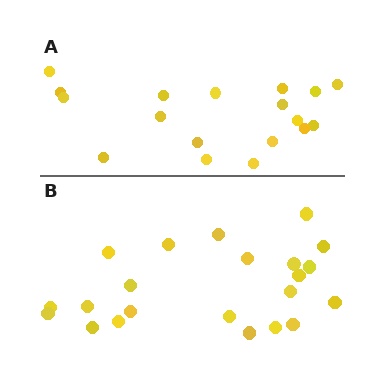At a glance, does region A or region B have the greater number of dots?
Region B (the bottom region) has more dots.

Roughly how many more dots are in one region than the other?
Region B has about 4 more dots than region A.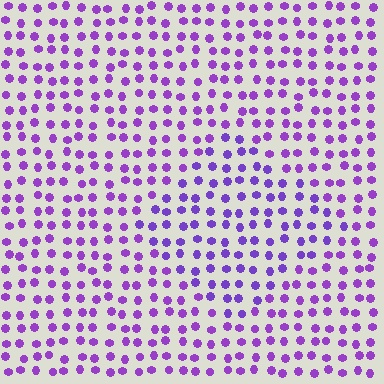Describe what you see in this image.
The image is filled with small purple elements in a uniform arrangement. A diamond-shaped region is visible where the elements are tinted to a slightly different hue, forming a subtle color boundary.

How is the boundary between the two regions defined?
The boundary is defined purely by a slight shift in hue (about 16 degrees). Spacing, size, and orientation are identical on both sides.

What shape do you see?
I see a diamond.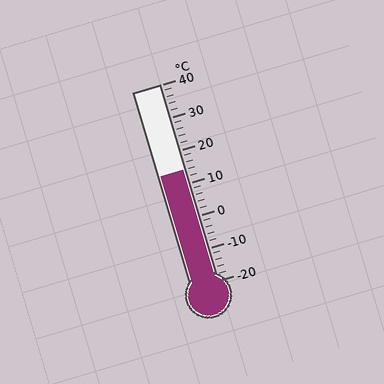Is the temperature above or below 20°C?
The temperature is below 20°C.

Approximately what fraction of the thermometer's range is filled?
The thermometer is filled to approximately 55% of its range.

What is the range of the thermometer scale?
The thermometer scale ranges from -20°C to 40°C.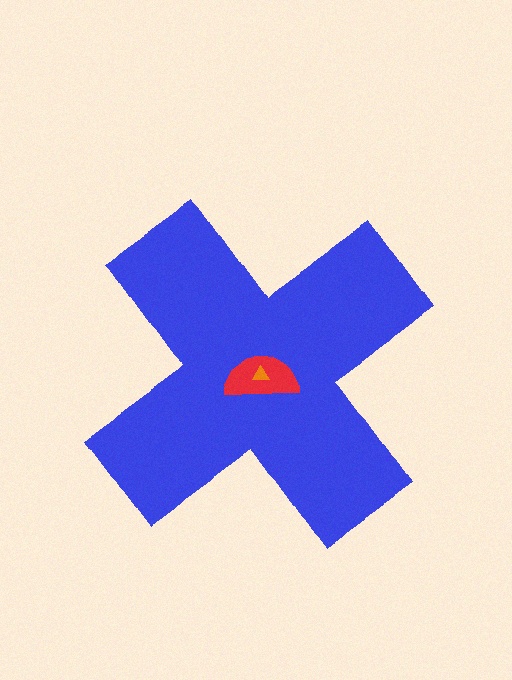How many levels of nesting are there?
3.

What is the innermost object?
The orange triangle.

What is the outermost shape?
The blue cross.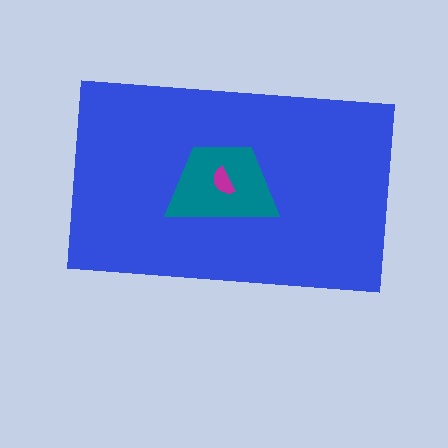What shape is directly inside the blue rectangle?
The teal trapezoid.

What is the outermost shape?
The blue rectangle.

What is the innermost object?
The magenta semicircle.